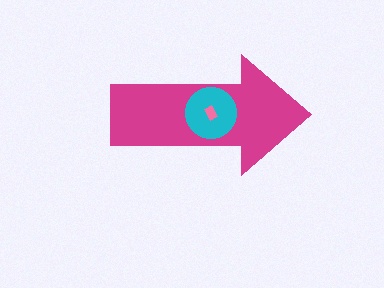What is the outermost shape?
The magenta arrow.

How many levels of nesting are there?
3.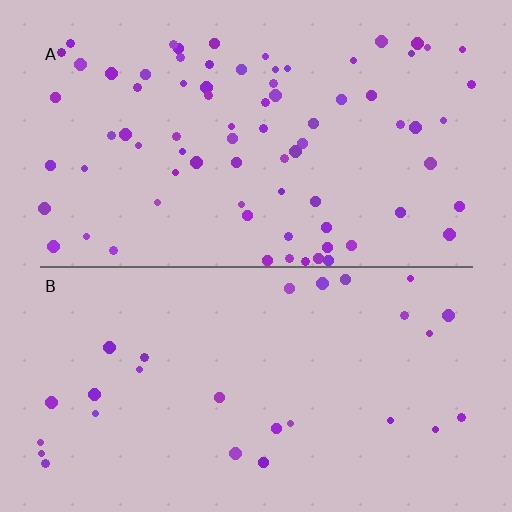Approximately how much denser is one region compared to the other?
Approximately 2.7× — region A over region B.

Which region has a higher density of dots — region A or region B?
A (the top).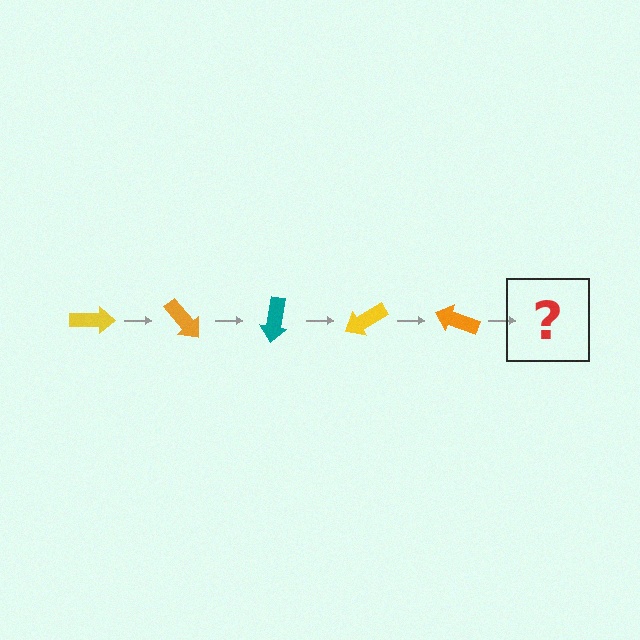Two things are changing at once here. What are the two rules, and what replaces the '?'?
The two rules are that it rotates 50 degrees each step and the color cycles through yellow, orange, and teal. The '?' should be a teal arrow, rotated 250 degrees from the start.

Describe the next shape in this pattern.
It should be a teal arrow, rotated 250 degrees from the start.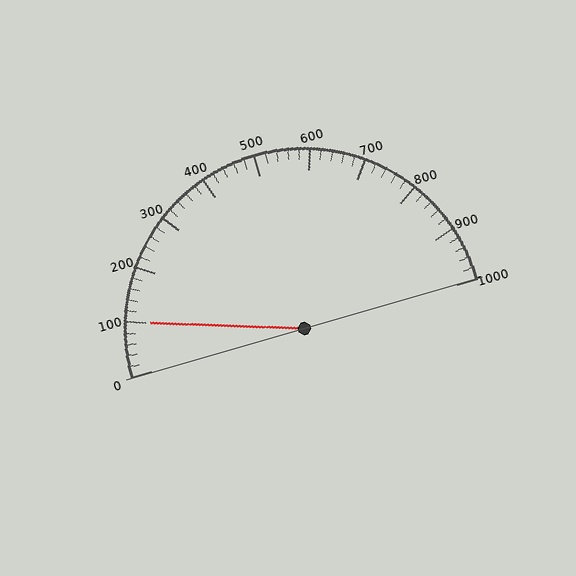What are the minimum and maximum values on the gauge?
The gauge ranges from 0 to 1000.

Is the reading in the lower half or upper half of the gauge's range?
The reading is in the lower half of the range (0 to 1000).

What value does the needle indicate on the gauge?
The needle indicates approximately 100.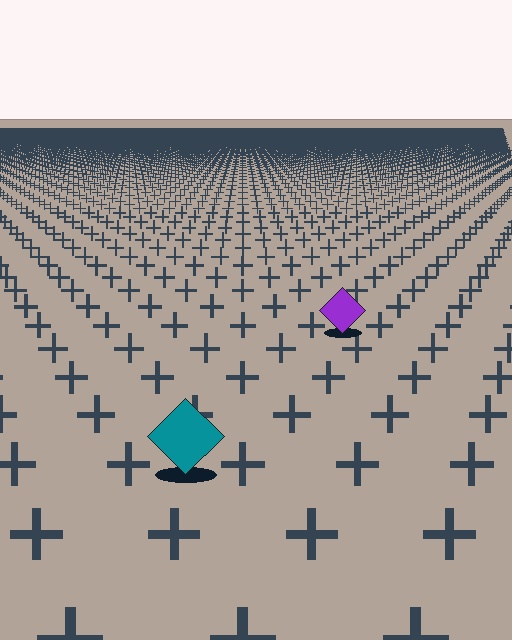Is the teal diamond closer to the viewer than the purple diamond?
Yes. The teal diamond is closer — you can tell from the texture gradient: the ground texture is coarser near it.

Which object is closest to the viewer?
The teal diamond is closest. The texture marks near it are larger and more spread out.